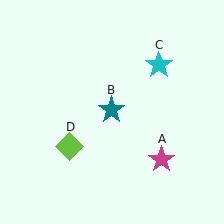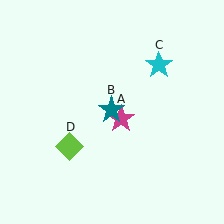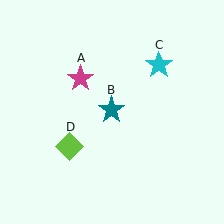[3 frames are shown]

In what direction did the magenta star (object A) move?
The magenta star (object A) moved up and to the left.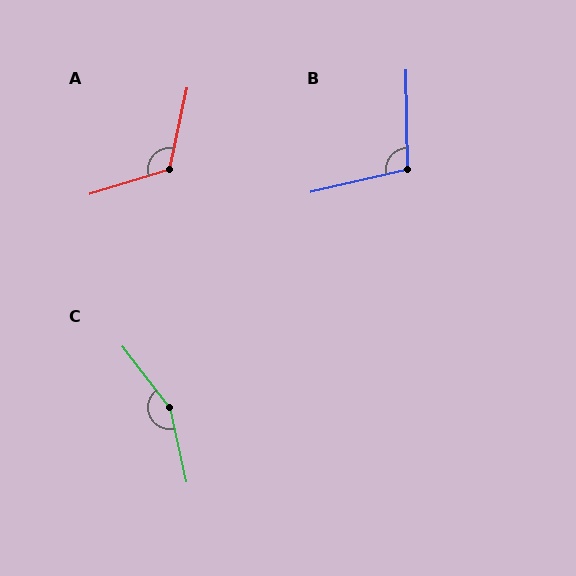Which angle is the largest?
C, at approximately 155 degrees.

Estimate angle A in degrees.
Approximately 119 degrees.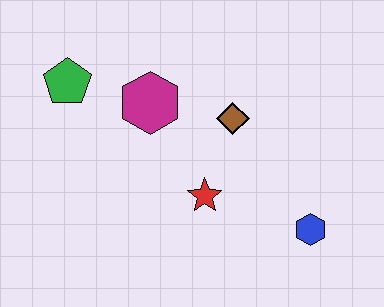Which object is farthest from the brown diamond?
The green pentagon is farthest from the brown diamond.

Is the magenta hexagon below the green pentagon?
Yes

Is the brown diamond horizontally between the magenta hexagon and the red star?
No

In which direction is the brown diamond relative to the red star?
The brown diamond is above the red star.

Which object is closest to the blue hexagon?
The red star is closest to the blue hexagon.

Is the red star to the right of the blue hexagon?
No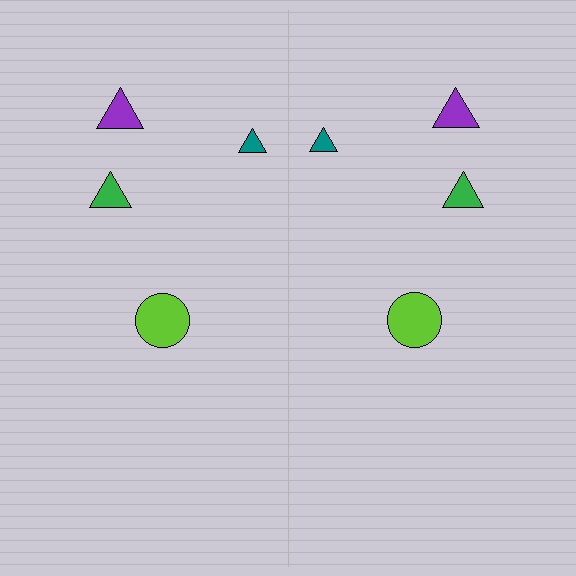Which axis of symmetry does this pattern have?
The pattern has a vertical axis of symmetry running through the center of the image.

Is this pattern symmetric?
Yes, this pattern has bilateral (reflection) symmetry.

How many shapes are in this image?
There are 8 shapes in this image.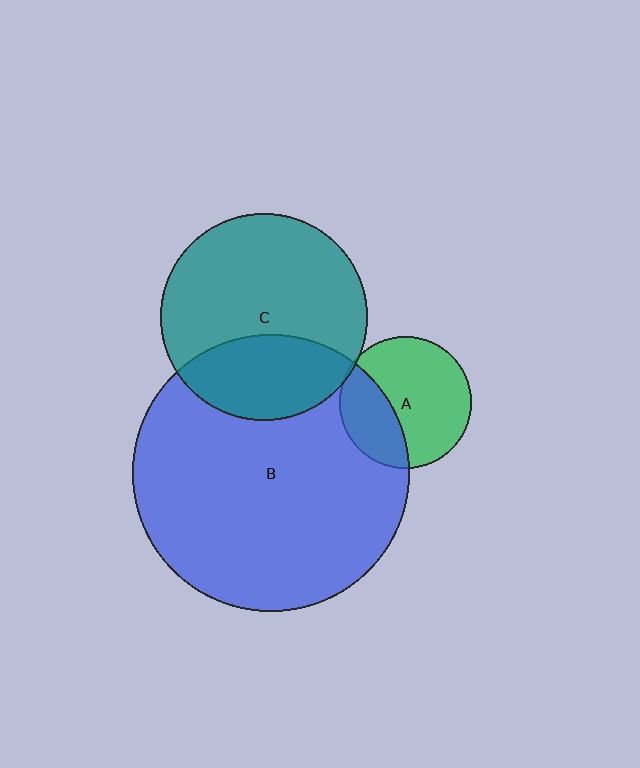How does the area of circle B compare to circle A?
Approximately 4.4 times.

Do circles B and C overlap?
Yes.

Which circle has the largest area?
Circle B (blue).